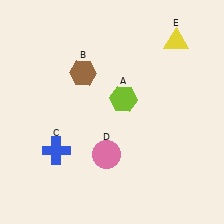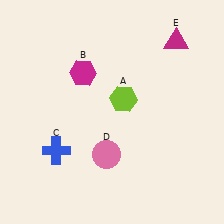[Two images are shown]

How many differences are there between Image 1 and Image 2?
There are 2 differences between the two images.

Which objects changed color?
B changed from brown to magenta. E changed from yellow to magenta.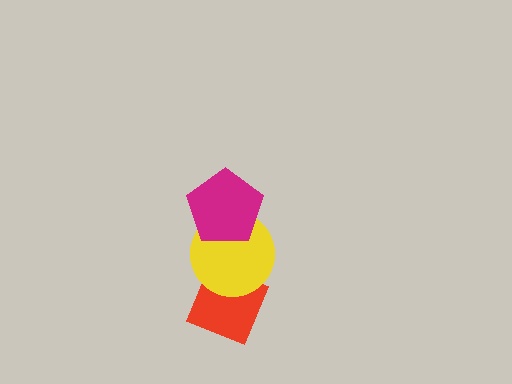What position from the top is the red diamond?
The red diamond is 3rd from the top.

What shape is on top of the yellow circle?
The magenta pentagon is on top of the yellow circle.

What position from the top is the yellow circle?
The yellow circle is 2nd from the top.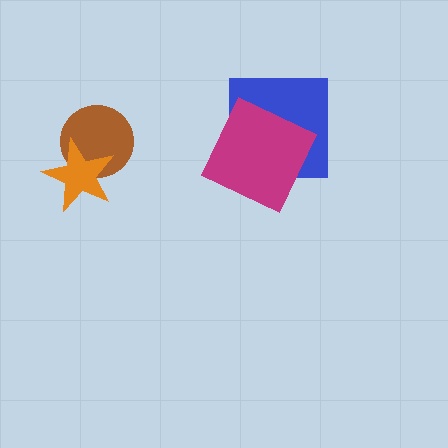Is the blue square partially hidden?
Yes, it is partially covered by another shape.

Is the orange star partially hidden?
No, no other shape covers it.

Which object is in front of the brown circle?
The orange star is in front of the brown circle.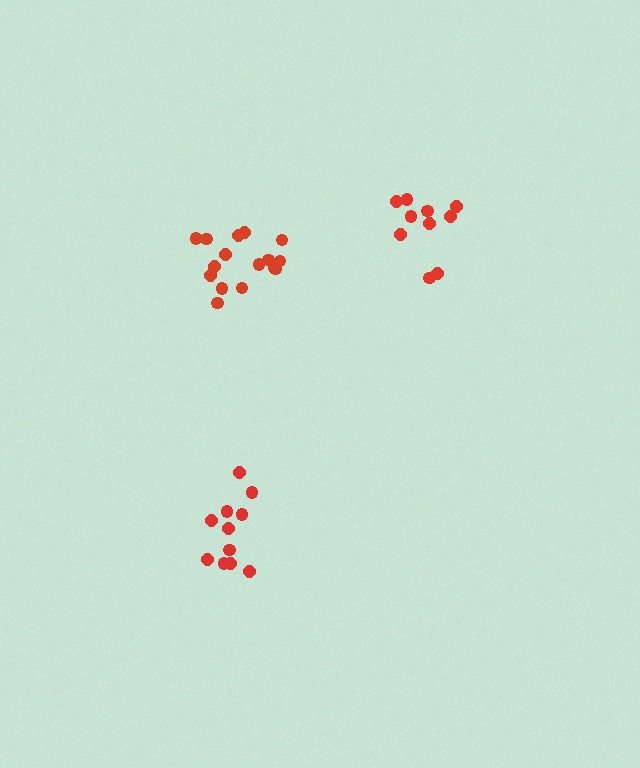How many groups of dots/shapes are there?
There are 3 groups.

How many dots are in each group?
Group 1: 10 dots, Group 2: 11 dots, Group 3: 16 dots (37 total).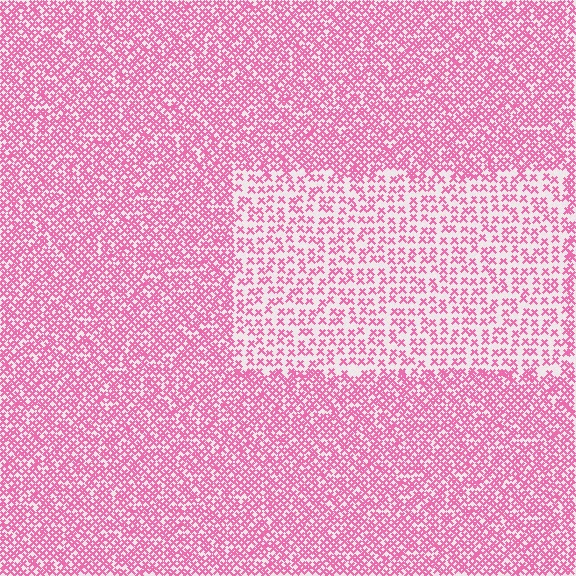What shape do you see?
I see a rectangle.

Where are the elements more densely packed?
The elements are more densely packed outside the rectangle boundary.